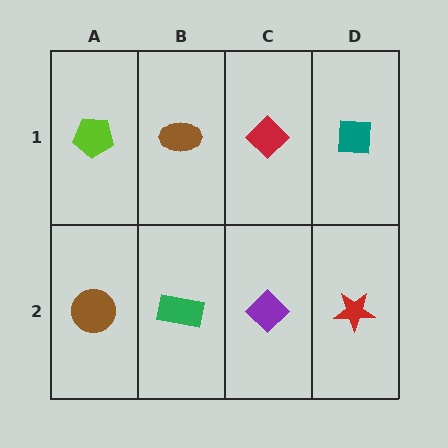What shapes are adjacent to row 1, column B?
A green rectangle (row 2, column B), a lime pentagon (row 1, column A), a red diamond (row 1, column C).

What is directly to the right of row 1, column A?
A brown ellipse.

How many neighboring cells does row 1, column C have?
3.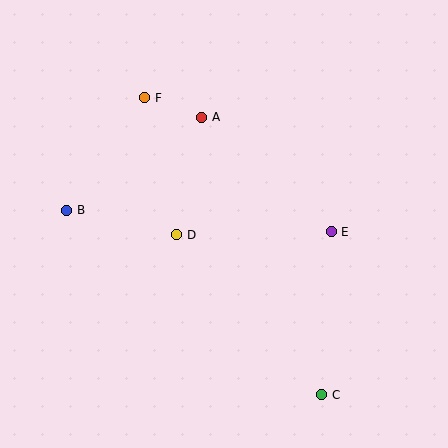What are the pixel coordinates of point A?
Point A is at (202, 117).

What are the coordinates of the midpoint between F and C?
The midpoint between F and C is at (233, 246).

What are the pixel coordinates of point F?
Point F is at (145, 98).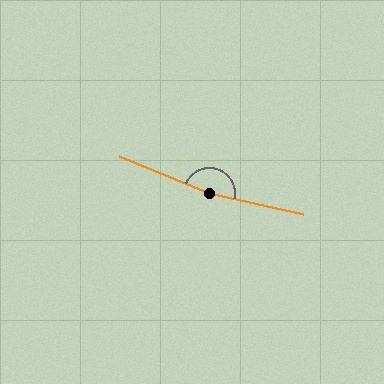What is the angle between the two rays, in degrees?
Approximately 170 degrees.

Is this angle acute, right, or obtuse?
It is obtuse.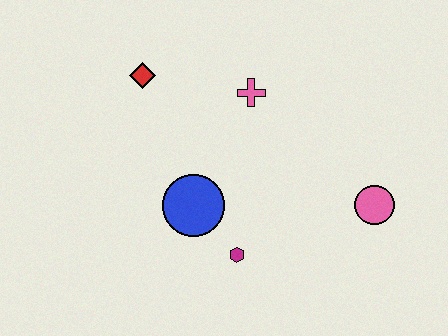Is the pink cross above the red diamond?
No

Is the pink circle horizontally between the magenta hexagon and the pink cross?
No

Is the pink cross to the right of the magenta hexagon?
Yes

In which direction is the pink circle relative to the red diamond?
The pink circle is to the right of the red diamond.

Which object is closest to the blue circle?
The magenta hexagon is closest to the blue circle.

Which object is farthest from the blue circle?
The pink circle is farthest from the blue circle.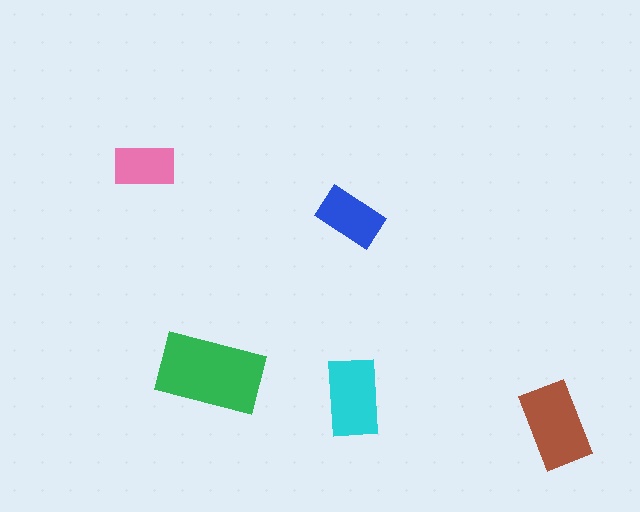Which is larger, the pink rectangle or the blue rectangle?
The blue one.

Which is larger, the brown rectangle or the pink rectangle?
The brown one.